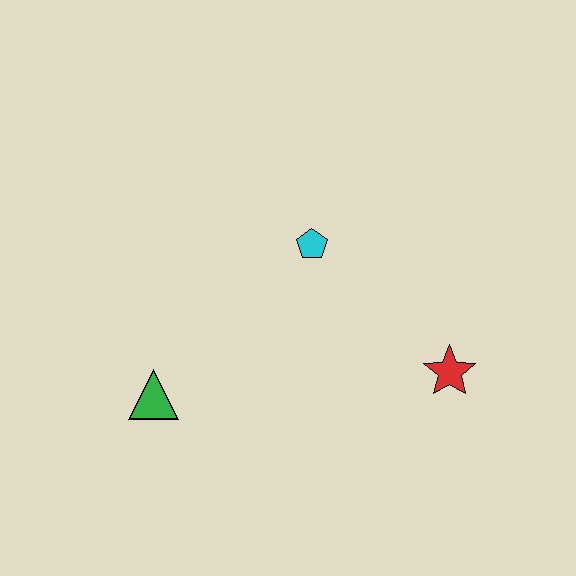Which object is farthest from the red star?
The green triangle is farthest from the red star.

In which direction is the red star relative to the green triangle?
The red star is to the right of the green triangle.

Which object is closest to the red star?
The cyan pentagon is closest to the red star.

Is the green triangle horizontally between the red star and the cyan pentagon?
No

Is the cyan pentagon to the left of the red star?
Yes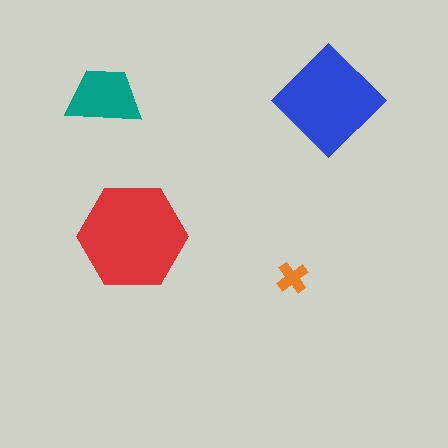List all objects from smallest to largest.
The orange cross, the teal trapezoid, the blue diamond, the red hexagon.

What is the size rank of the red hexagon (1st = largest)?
1st.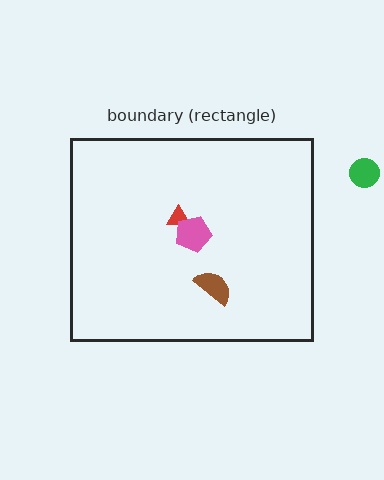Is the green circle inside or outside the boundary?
Outside.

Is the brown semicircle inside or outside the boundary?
Inside.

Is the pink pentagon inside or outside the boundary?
Inside.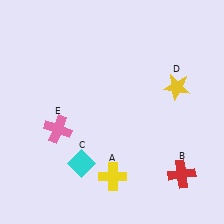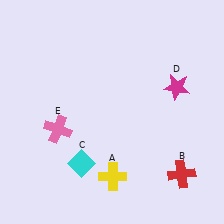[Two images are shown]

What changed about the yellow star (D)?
In Image 1, D is yellow. In Image 2, it changed to magenta.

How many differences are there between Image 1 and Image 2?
There is 1 difference between the two images.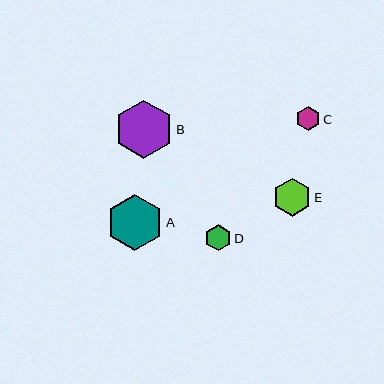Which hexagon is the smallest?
Hexagon C is the smallest with a size of approximately 24 pixels.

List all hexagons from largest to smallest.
From largest to smallest: B, A, E, D, C.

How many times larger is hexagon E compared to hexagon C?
Hexagon E is approximately 1.6 times the size of hexagon C.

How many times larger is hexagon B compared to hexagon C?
Hexagon B is approximately 2.4 times the size of hexagon C.